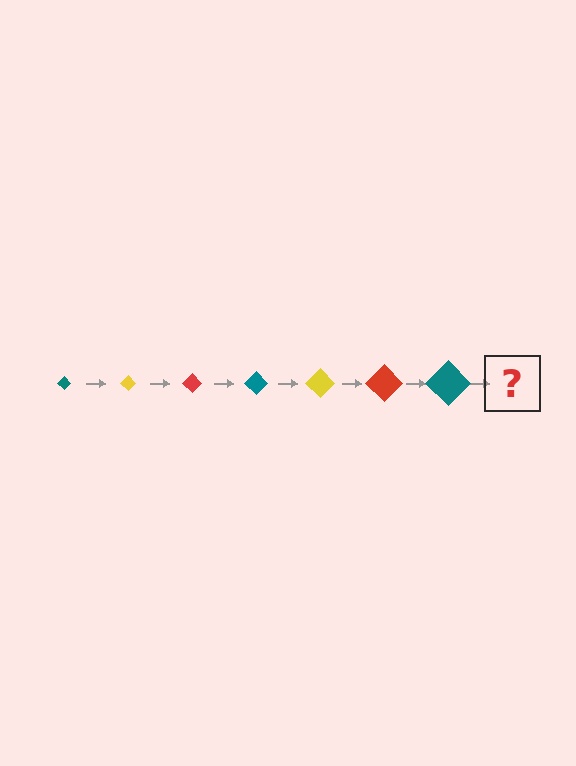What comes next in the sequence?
The next element should be a yellow diamond, larger than the previous one.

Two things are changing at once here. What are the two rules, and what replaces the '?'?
The two rules are that the diamond grows larger each step and the color cycles through teal, yellow, and red. The '?' should be a yellow diamond, larger than the previous one.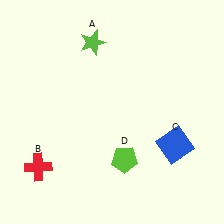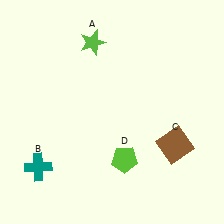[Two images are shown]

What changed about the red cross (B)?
In Image 1, B is red. In Image 2, it changed to teal.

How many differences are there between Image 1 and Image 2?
There are 2 differences between the two images.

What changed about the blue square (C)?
In Image 1, C is blue. In Image 2, it changed to brown.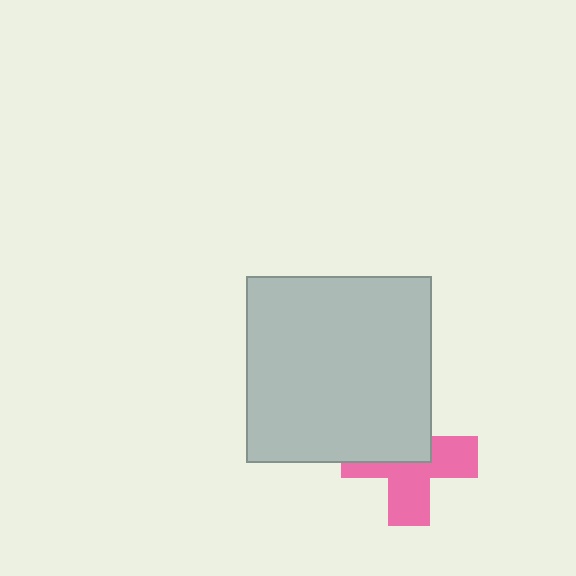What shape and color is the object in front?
The object in front is a light gray square.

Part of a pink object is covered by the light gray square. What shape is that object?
It is a cross.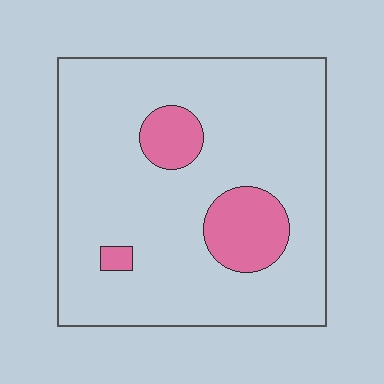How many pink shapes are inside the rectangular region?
3.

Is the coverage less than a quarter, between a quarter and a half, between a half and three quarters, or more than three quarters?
Less than a quarter.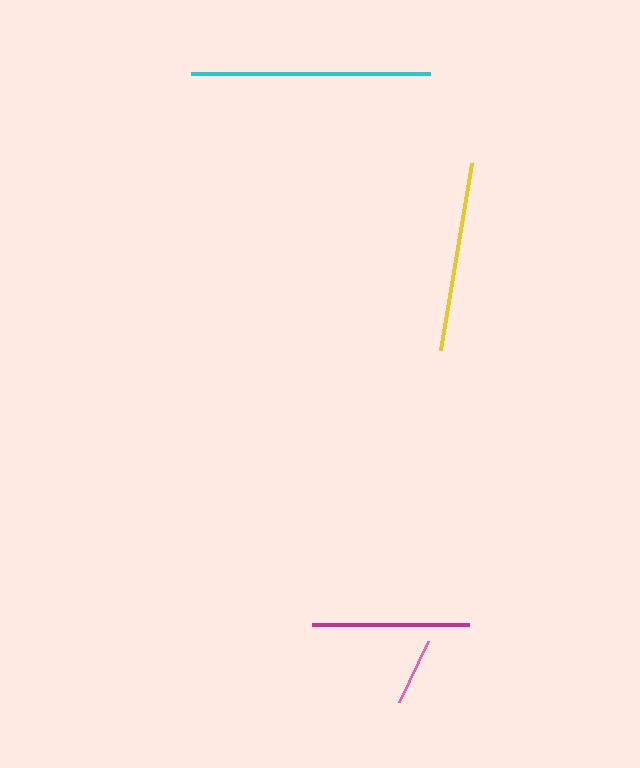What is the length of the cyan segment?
The cyan segment is approximately 239 pixels long.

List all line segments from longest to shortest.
From longest to shortest: cyan, yellow, magenta, pink.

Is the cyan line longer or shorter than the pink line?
The cyan line is longer than the pink line.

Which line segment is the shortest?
The pink line is the shortest at approximately 67 pixels.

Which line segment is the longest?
The cyan line is the longest at approximately 239 pixels.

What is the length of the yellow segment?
The yellow segment is approximately 189 pixels long.